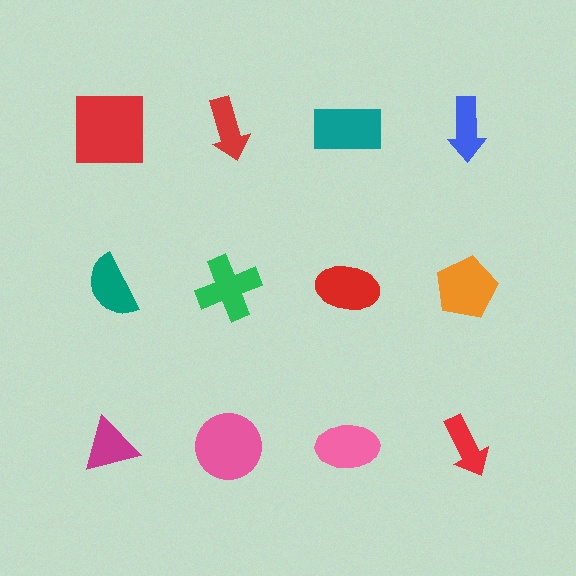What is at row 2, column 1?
A teal semicircle.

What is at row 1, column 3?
A teal rectangle.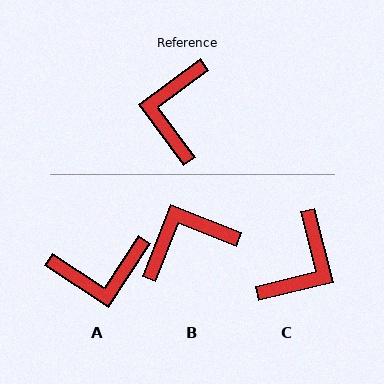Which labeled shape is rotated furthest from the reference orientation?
C, about 158 degrees away.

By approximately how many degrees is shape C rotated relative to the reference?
Approximately 158 degrees counter-clockwise.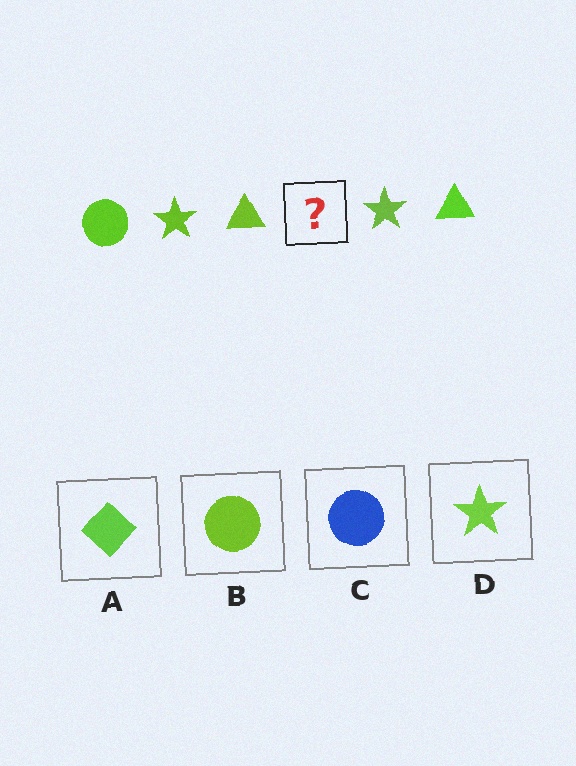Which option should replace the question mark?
Option B.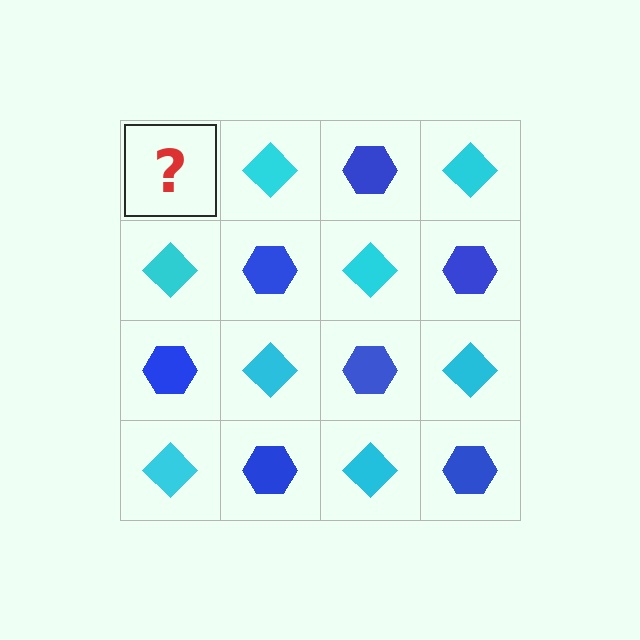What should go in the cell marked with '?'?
The missing cell should contain a blue hexagon.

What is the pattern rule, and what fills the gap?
The rule is that it alternates blue hexagon and cyan diamond in a checkerboard pattern. The gap should be filled with a blue hexagon.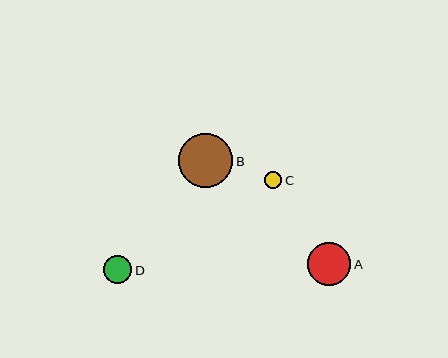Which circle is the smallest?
Circle C is the smallest with a size of approximately 17 pixels.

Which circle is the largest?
Circle B is the largest with a size of approximately 54 pixels.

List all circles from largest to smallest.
From largest to smallest: B, A, D, C.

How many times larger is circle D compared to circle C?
Circle D is approximately 1.6 times the size of circle C.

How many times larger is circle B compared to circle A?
Circle B is approximately 1.3 times the size of circle A.